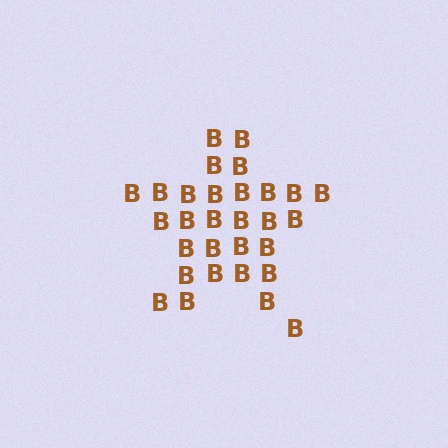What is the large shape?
The large shape is a star.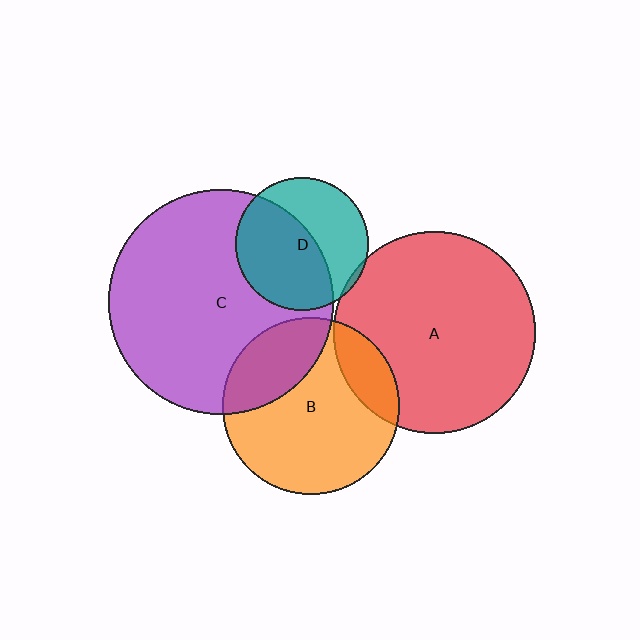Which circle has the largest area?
Circle C (purple).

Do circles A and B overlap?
Yes.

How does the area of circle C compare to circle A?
Approximately 1.2 times.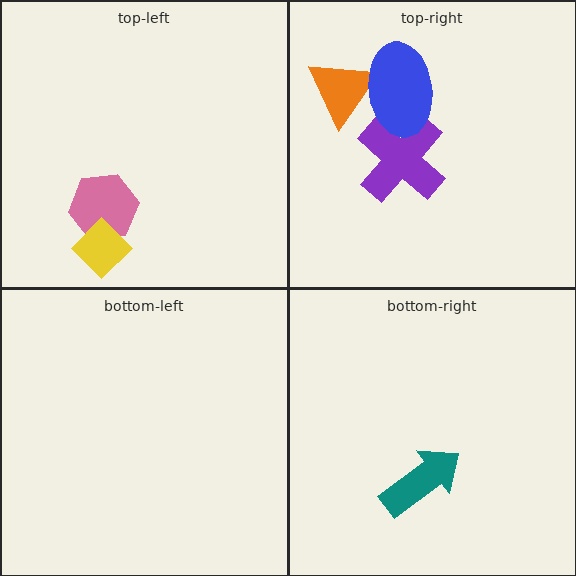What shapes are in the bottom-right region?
The teal arrow.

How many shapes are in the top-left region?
2.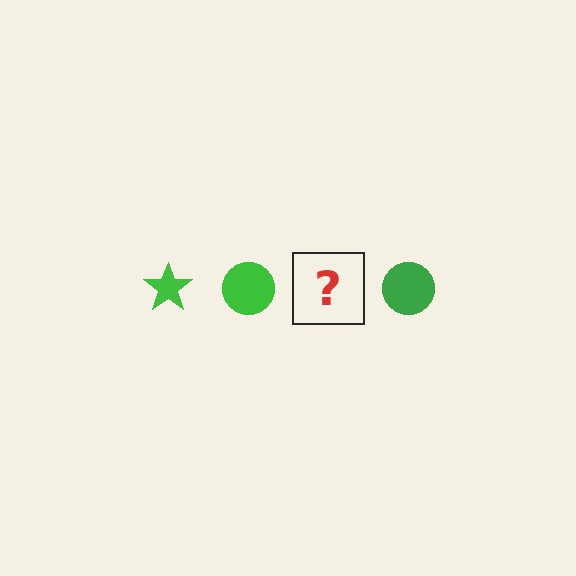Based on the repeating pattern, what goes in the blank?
The blank should be a green star.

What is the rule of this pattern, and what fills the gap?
The rule is that the pattern cycles through star, circle shapes in green. The gap should be filled with a green star.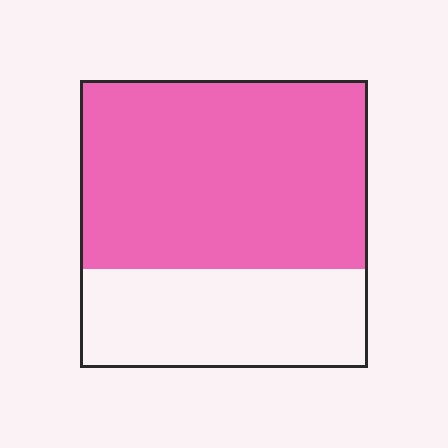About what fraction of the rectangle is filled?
About two thirds (2/3).